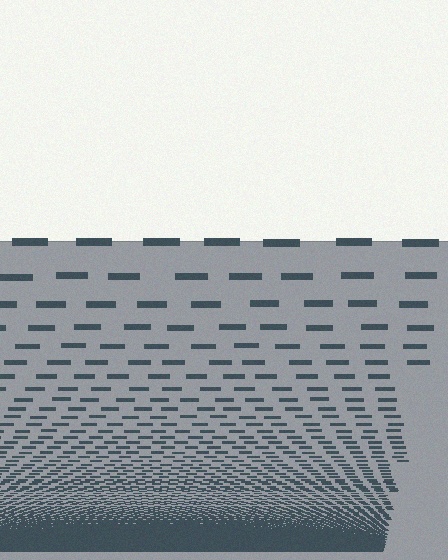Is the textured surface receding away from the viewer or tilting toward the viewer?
The surface appears to tilt toward the viewer. Texture elements get larger and sparser toward the top.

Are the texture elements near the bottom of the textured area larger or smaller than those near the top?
Smaller. The gradient is inverted — elements near the bottom are smaller and denser.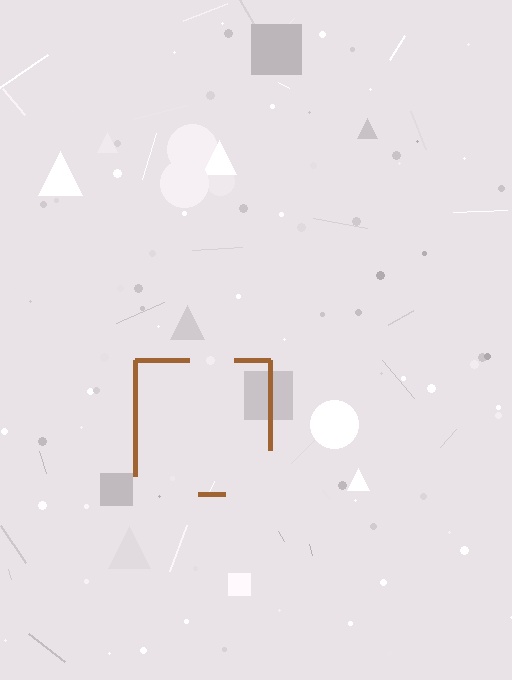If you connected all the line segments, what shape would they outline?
They would outline a square.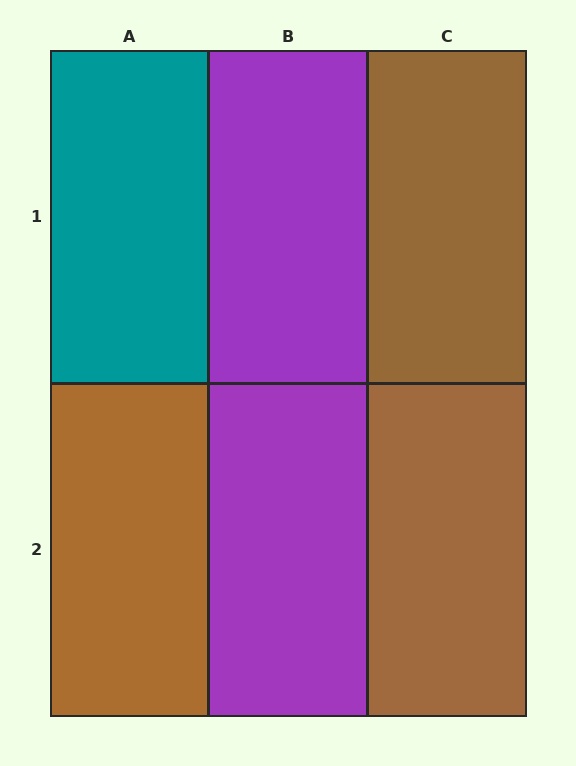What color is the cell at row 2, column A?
Brown.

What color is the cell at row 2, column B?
Purple.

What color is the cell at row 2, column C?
Brown.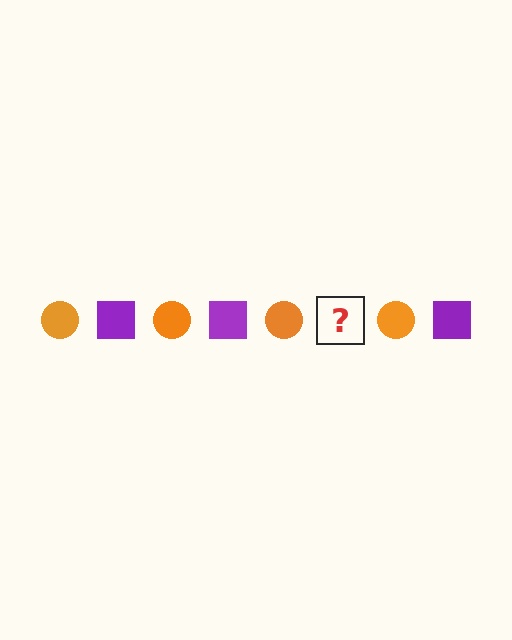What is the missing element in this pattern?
The missing element is a purple square.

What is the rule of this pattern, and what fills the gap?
The rule is that the pattern alternates between orange circle and purple square. The gap should be filled with a purple square.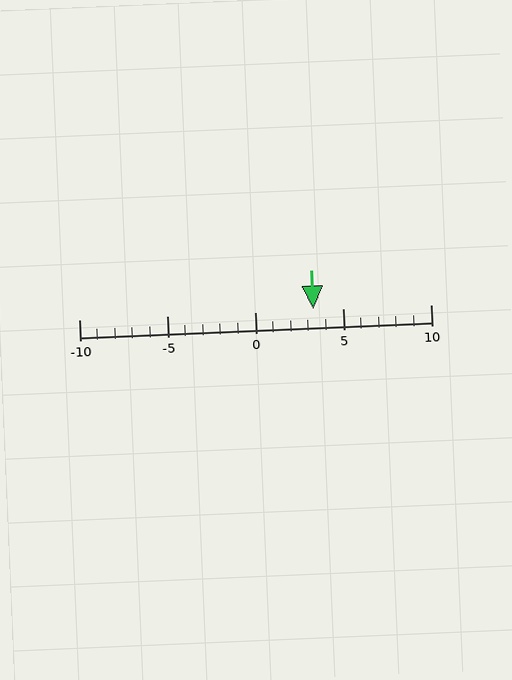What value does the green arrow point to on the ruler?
The green arrow points to approximately 3.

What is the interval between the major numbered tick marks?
The major tick marks are spaced 5 units apart.